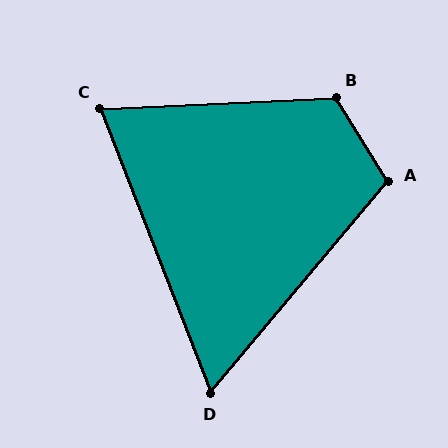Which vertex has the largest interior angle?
B, at approximately 119 degrees.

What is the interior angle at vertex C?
Approximately 71 degrees (acute).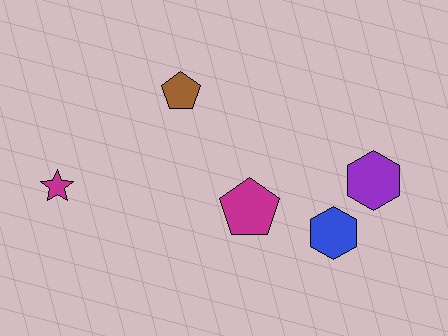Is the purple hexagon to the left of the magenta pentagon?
No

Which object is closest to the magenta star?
The brown pentagon is closest to the magenta star.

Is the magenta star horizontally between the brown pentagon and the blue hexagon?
No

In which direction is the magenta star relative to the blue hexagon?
The magenta star is to the left of the blue hexagon.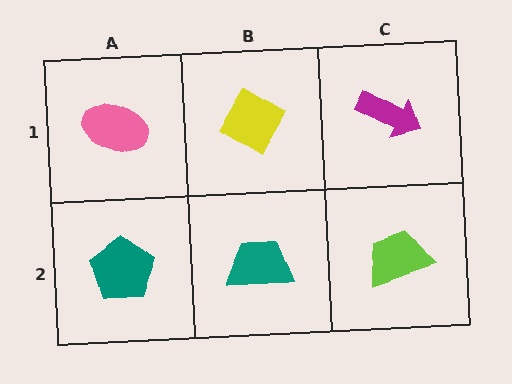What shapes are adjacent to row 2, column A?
A pink ellipse (row 1, column A), a teal trapezoid (row 2, column B).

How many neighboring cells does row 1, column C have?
2.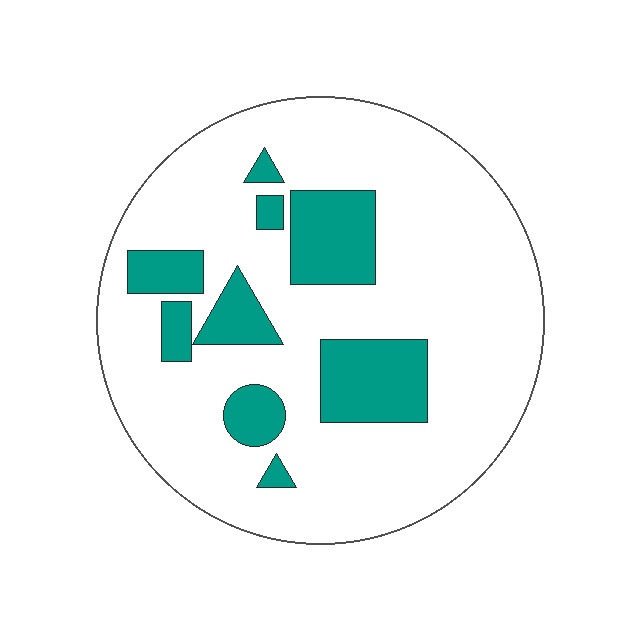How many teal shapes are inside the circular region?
9.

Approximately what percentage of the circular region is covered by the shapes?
Approximately 20%.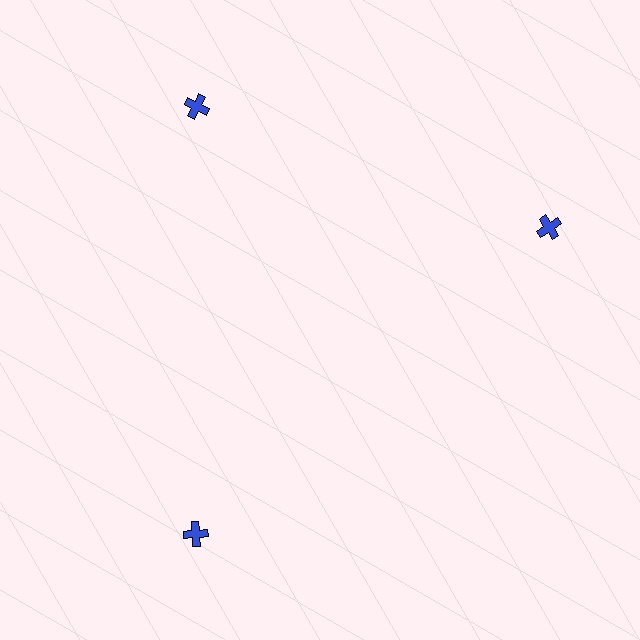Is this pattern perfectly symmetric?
No. The 3 blue crosses are arranged in a ring, but one element near the 3 o'clock position is rotated out of alignment along the ring, breaking the 3-fold rotational symmetry.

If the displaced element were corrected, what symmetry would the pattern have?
It would have 3-fold rotational symmetry — the pattern would map onto itself every 120 degrees.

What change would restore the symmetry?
The symmetry would be restored by rotating it back into even spacing with its neighbors so that all 3 crosses sit at equal angles and equal distance from the center.